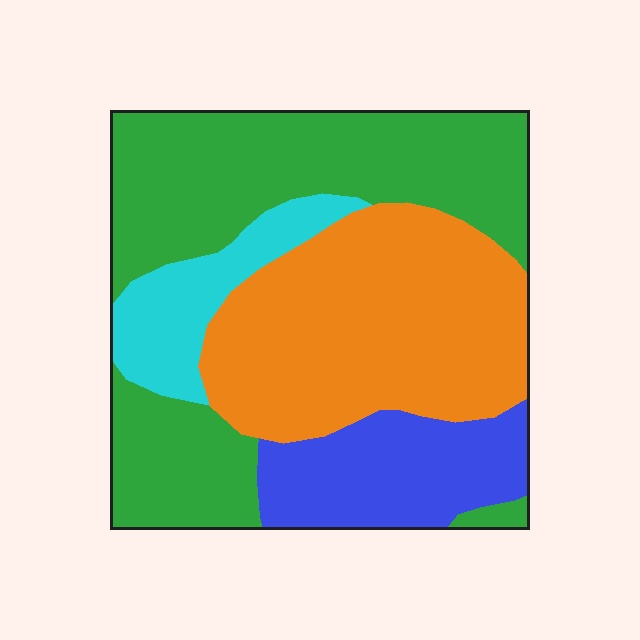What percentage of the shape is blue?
Blue takes up about one sixth (1/6) of the shape.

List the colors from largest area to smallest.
From largest to smallest: green, orange, blue, cyan.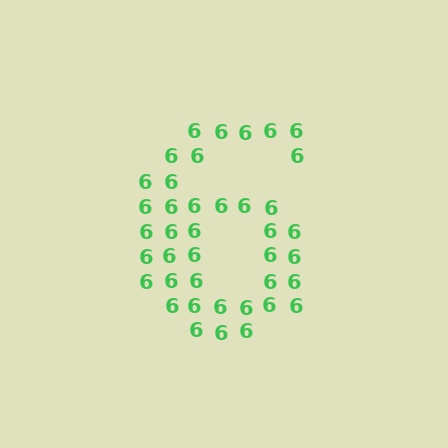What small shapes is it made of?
It is made of small digit 6's.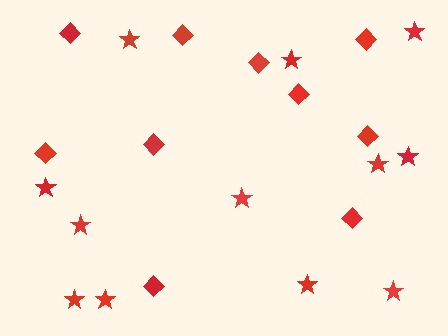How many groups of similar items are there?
There are 2 groups: one group of diamonds (10) and one group of stars (12).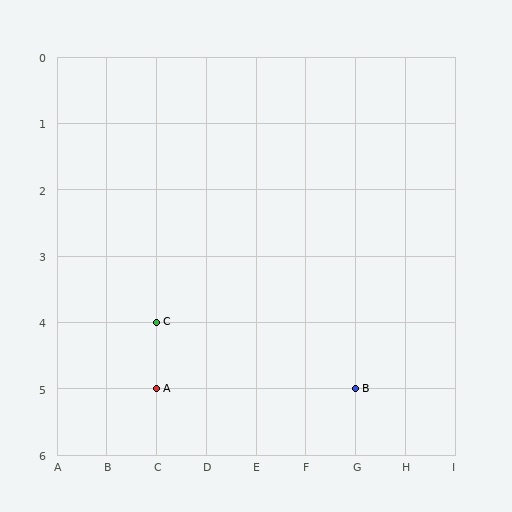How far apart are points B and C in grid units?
Points B and C are 4 columns and 1 row apart (about 4.1 grid units diagonally).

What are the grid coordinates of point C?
Point C is at grid coordinates (C, 4).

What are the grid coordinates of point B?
Point B is at grid coordinates (G, 5).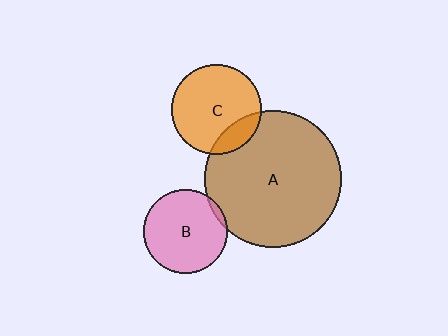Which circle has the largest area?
Circle A (brown).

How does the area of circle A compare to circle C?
Approximately 2.3 times.